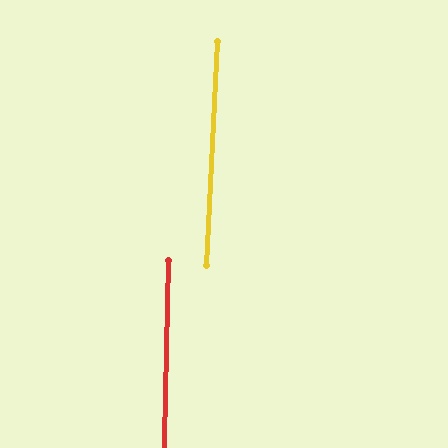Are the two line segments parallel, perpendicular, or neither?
Parallel — their directions differ by only 1.1°.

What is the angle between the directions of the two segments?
Approximately 1 degree.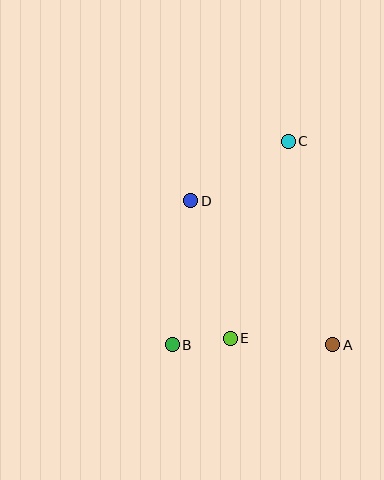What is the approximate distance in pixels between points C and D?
The distance between C and D is approximately 114 pixels.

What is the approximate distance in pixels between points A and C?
The distance between A and C is approximately 209 pixels.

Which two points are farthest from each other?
Points B and C are farthest from each other.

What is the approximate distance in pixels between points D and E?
The distance between D and E is approximately 143 pixels.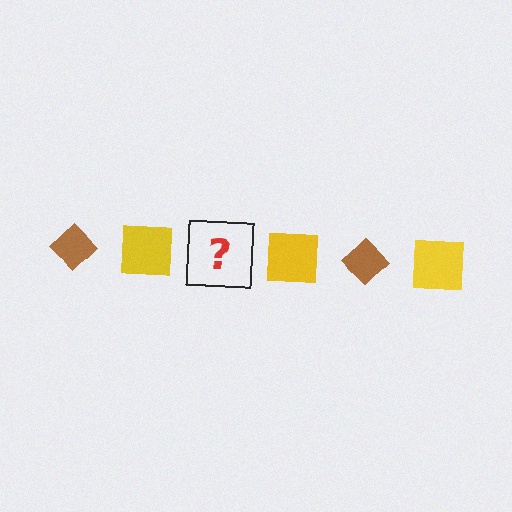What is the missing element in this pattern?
The missing element is a brown diamond.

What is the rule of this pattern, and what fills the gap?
The rule is that the pattern alternates between brown diamond and yellow square. The gap should be filled with a brown diamond.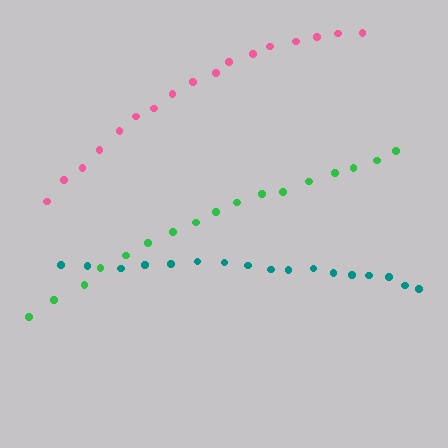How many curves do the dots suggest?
There are 3 distinct paths.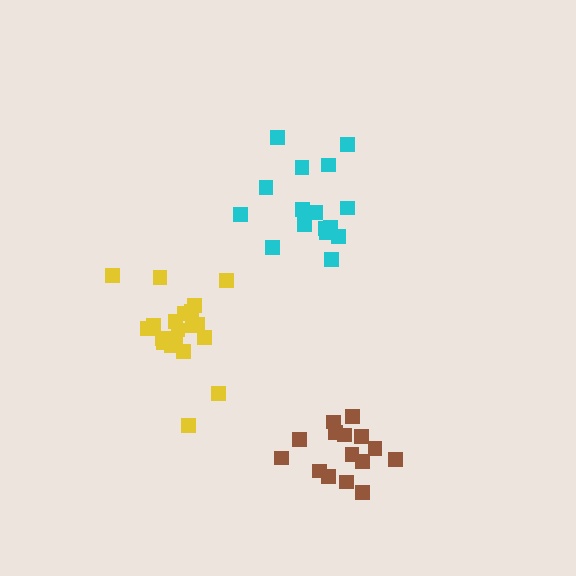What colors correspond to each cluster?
The clusters are colored: yellow, cyan, brown.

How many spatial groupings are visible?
There are 3 spatial groupings.